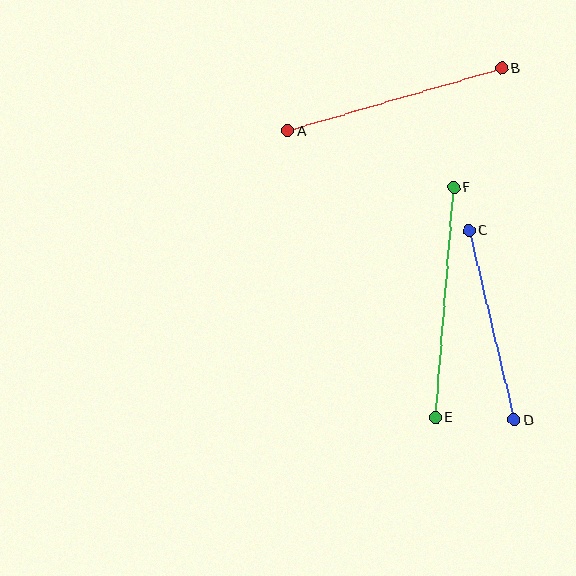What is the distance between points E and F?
The distance is approximately 231 pixels.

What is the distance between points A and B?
The distance is approximately 223 pixels.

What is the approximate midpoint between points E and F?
The midpoint is at approximately (445, 303) pixels.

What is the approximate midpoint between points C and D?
The midpoint is at approximately (492, 325) pixels.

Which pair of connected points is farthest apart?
Points E and F are farthest apart.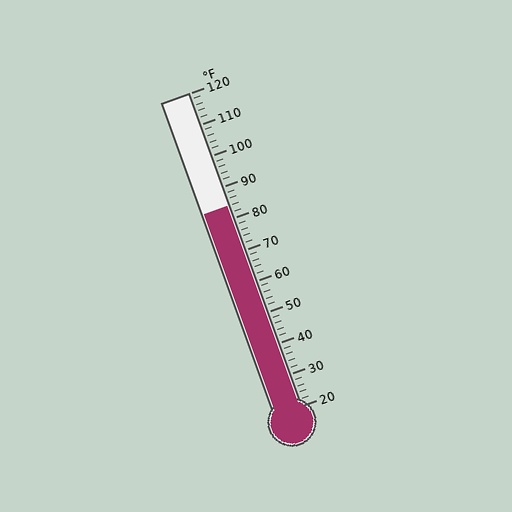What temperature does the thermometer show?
The thermometer shows approximately 84°F.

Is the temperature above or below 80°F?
The temperature is above 80°F.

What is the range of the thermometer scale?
The thermometer scale ranges from 20°F to 120°F.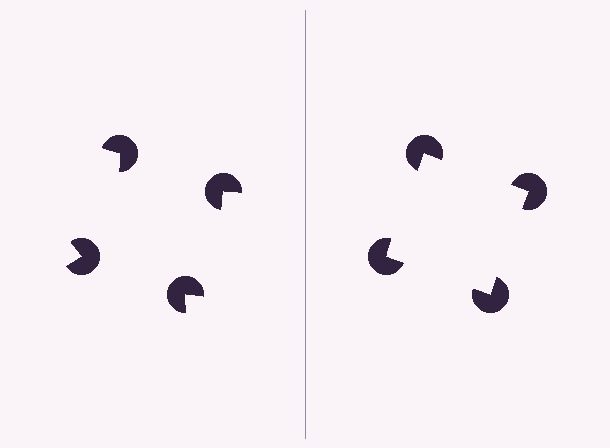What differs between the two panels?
The pac-man discs are positioned identically on both sides; only the wedge orientations differ. On the right they align to a square; on the left they are misaligned.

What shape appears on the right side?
An illusory square.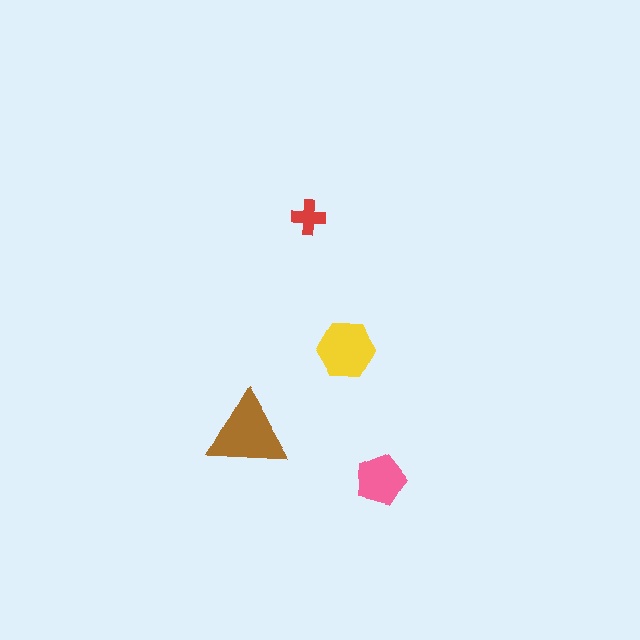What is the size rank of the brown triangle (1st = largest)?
1st.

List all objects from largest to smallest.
The brown triangle, the yellow hexagon, the pink pentagon, the red cross.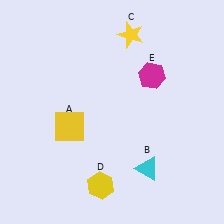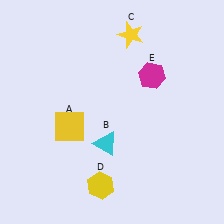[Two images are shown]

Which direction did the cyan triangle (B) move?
The cyan triangle (B) moved left.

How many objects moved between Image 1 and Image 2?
1 object moved between the two images.